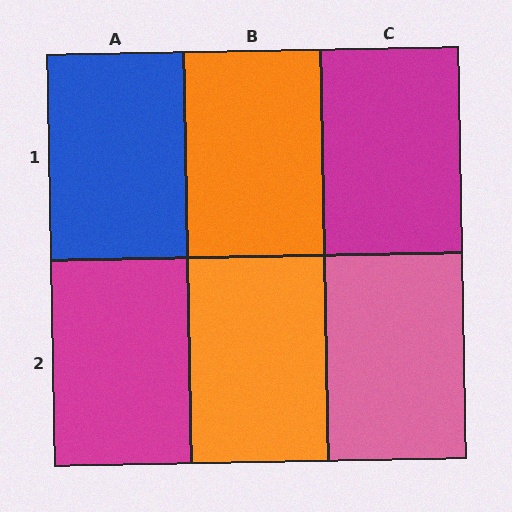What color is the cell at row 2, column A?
Magenta.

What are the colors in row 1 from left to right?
Blue, orange, magenta.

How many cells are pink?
1 cell is pink.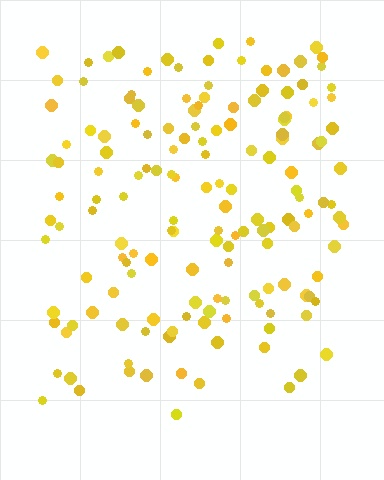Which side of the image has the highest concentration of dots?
The top.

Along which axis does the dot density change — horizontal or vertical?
Vertical.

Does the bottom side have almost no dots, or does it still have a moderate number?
Still a moderate number, just noticeably fewer than the top.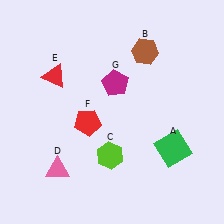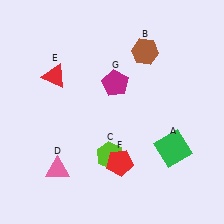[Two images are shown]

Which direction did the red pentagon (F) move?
The red pentagon (F) moved down.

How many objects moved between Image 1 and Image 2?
1 object moved between the two images.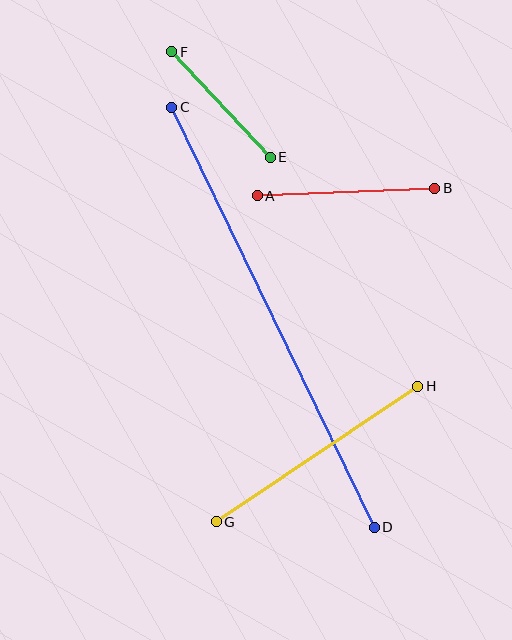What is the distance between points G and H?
The distance is approximately 242 pixels.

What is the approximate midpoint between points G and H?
The midpoint is at approximately (317, 454) pixels.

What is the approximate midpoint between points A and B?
The midpoint is at approximately (346, 192) pixels.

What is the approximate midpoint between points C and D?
The midpoint is at approximately (273, 317) pixels.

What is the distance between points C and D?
The distance is approximately 466 pixels.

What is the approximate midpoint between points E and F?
The midpoint is at approximately (221, 105) pixels.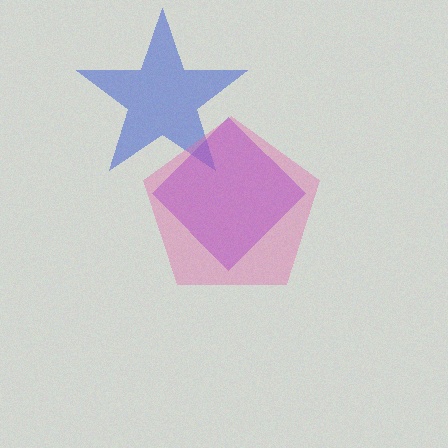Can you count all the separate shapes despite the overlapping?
Yes, there are 3 separate shapes.